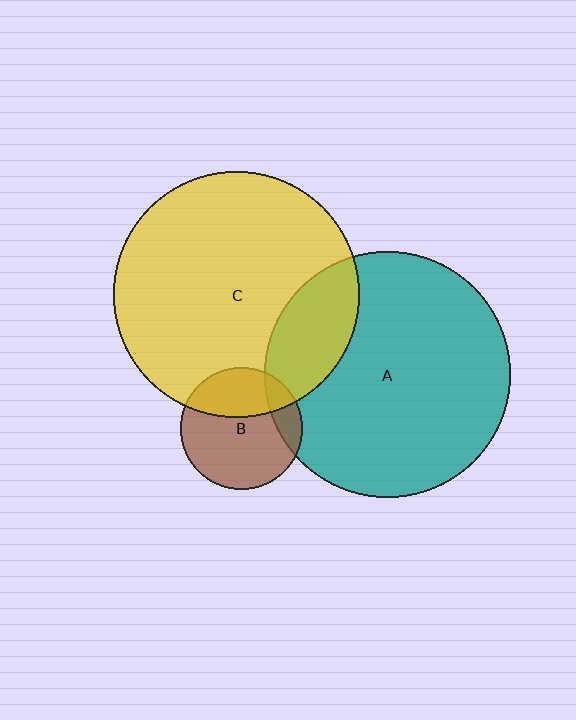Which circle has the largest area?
Circle C (yellow).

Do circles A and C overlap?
Yes.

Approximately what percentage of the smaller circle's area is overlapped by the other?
Approximately 20%.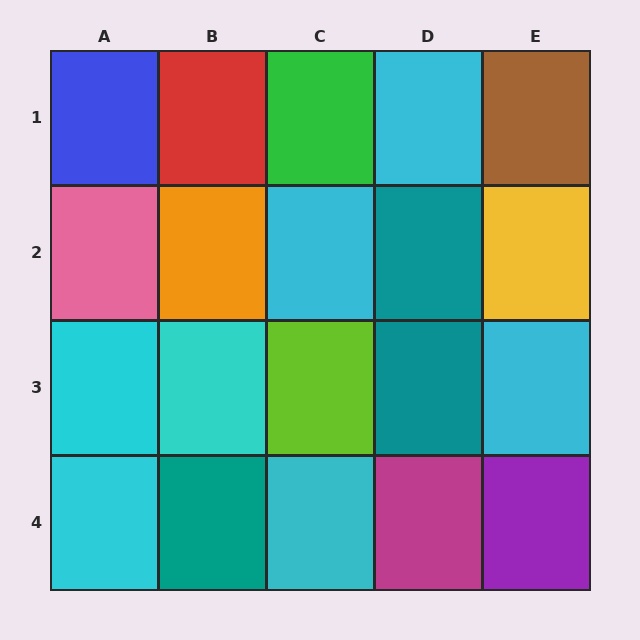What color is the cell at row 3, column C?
Lime.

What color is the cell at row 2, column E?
Yellow.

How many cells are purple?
1 cell is purple.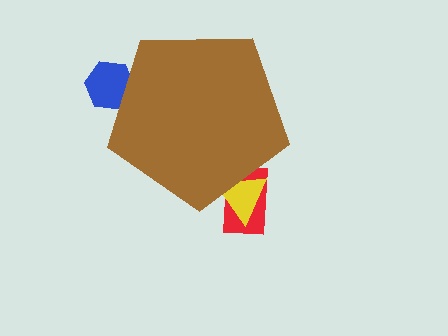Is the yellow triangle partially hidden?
Yes, the yellow triangle is partially hidden behind the brown pentagon.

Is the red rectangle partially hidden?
Yes, the red rectangle is partially hidden behind the brown pentagon.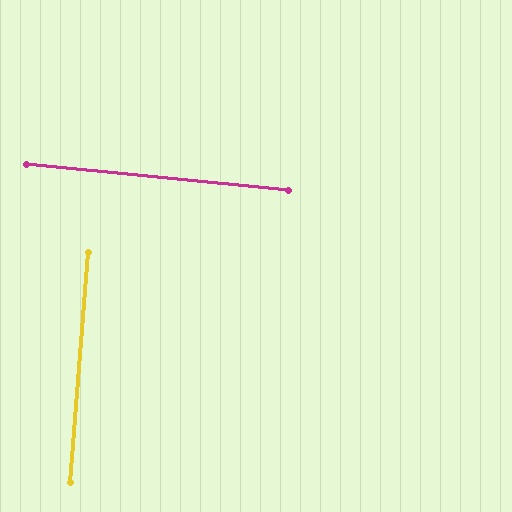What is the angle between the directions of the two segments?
Approximately 89 degrees.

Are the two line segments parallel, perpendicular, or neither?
Perpendicular — they meet at approximately 89°.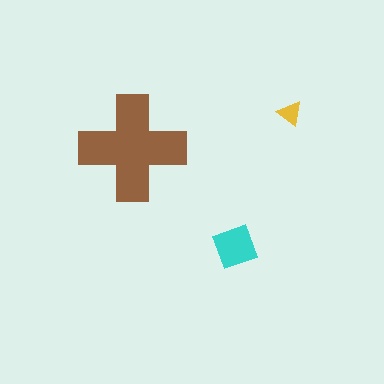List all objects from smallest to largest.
The yellow triangle, the cyan square, the brown cross.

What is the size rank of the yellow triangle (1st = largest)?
3rd.